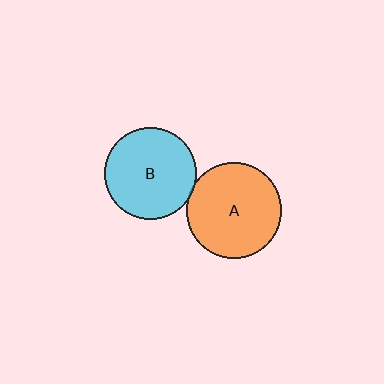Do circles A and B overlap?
Yes.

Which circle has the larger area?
Circle A (orange).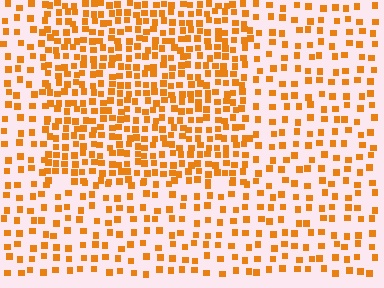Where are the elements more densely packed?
The elements are more densely packed inside the rectangle boundary.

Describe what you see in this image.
The image contains small orange elements arranged at two different densities. A rectangle-shaped region is visible where the elements are more densely packed than the surrounding area.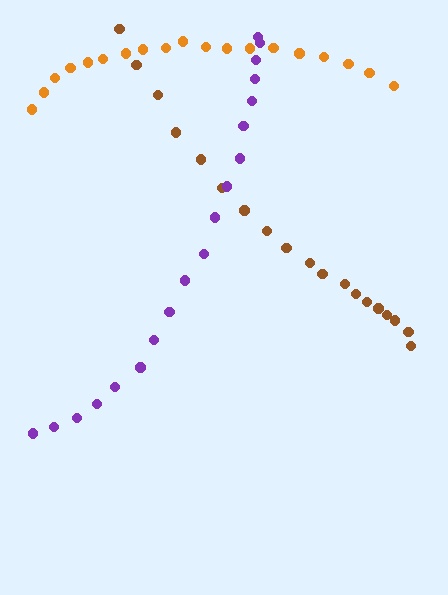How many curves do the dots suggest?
There are 3 distinct paths.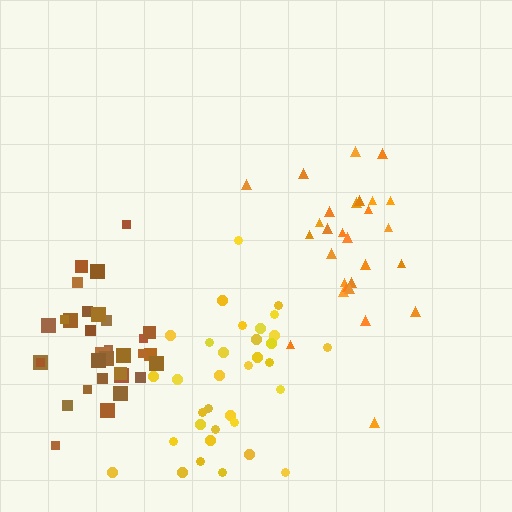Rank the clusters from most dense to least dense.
brown, yellow, orange.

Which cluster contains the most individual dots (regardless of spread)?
Yellow (34).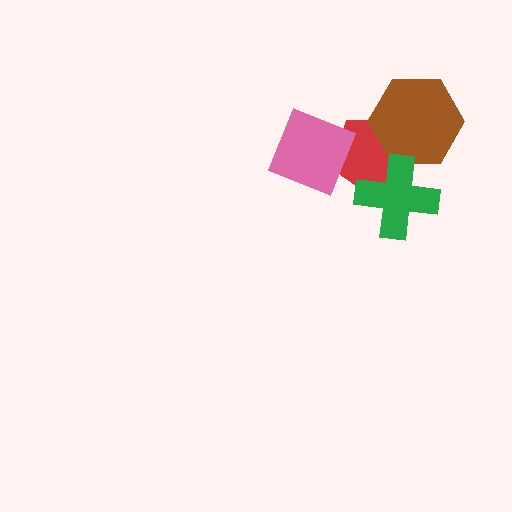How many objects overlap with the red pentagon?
3 objects overlap with the red pentagon.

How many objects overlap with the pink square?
1 object overlaps with the pink square.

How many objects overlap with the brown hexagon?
2 objects overlap with the brown hexagon.